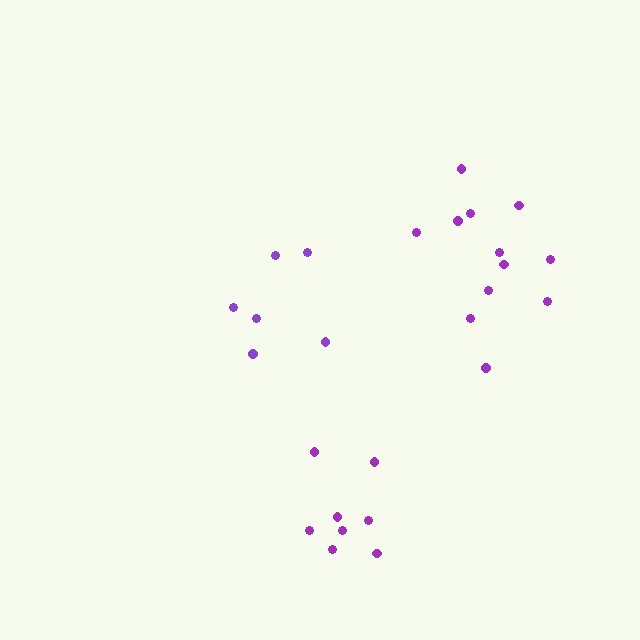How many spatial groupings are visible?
There are 3 spatial groupings.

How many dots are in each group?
Group 1: 6 dots, Group 2: 12 dots, Group 3: 8 dots (26 total).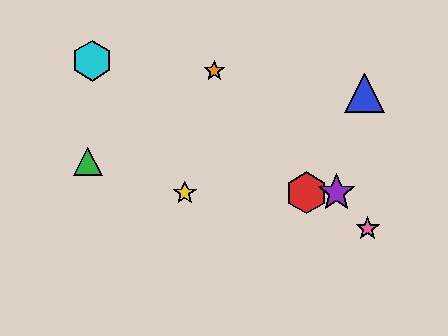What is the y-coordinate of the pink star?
The pink star is at y≈228.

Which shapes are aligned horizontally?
The red hexagon, the yellow star, the purple star are aligned horizontally.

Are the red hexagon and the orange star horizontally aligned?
No, the red hexagon is at y≈193 and the orange star is at y≈71.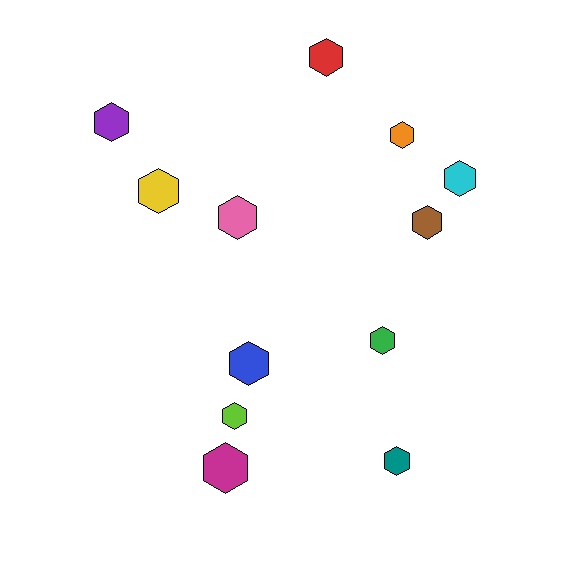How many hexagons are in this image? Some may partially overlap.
There are 12 hexagons.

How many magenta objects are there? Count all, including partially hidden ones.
There is 1 magenta object.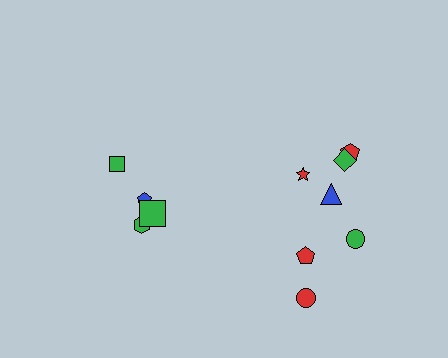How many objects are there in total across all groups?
There are 11 objects.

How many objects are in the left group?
There are 4 objects.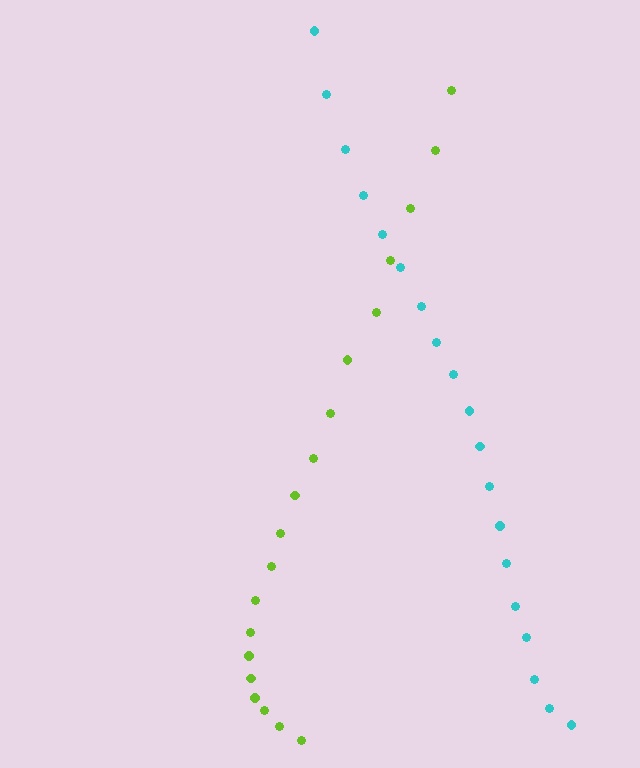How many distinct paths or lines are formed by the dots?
There are 2 distinct paths.